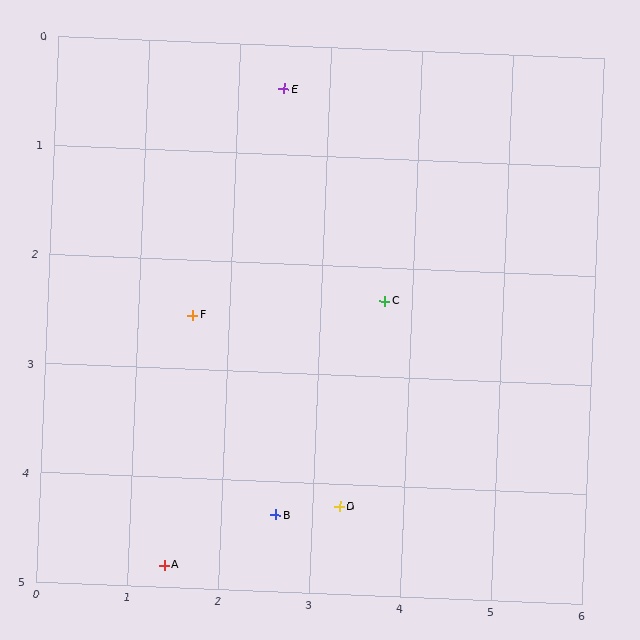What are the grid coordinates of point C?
Point C is at approximately (3.7, 2.3).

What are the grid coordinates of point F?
Point F is at approximately (1.6, 2.5).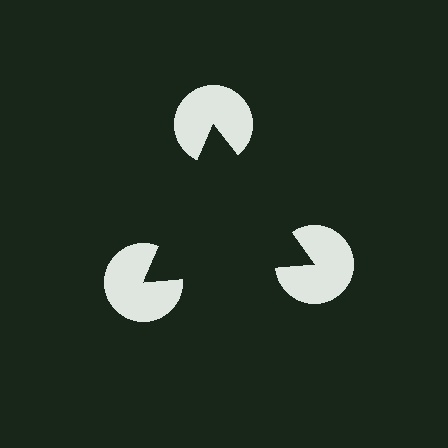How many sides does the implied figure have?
3 sides.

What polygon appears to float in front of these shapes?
An illusory triangle — its edges are inferred from the aligned wedge cuts in the pac-man discs, not physically drawn.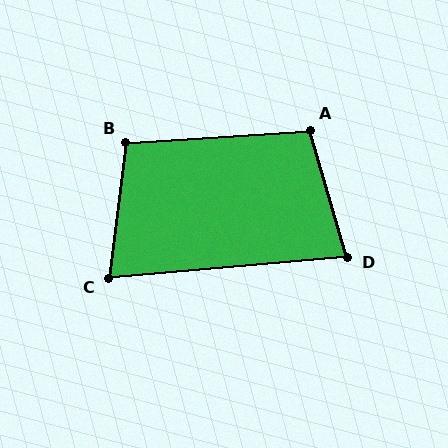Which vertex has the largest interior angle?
A, at approximately 102 degrees.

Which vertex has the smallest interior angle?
C, at approximately 78 degrees.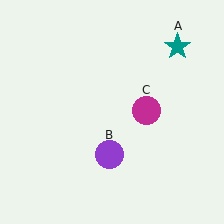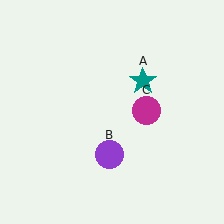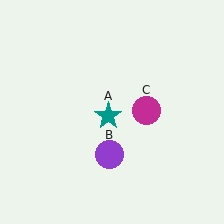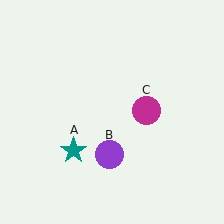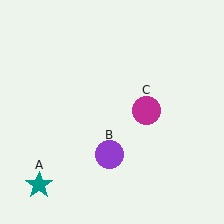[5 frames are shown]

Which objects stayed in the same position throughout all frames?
Purple circle (object B) and magenta circle (object C) remained stationary.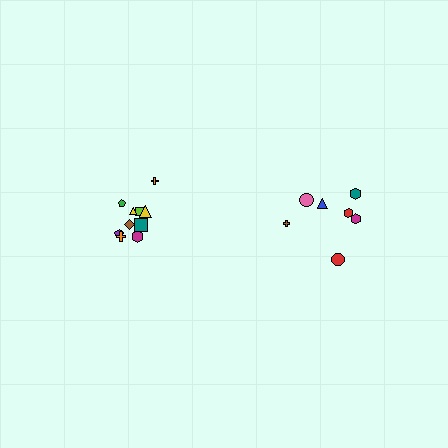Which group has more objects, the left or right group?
The left group.